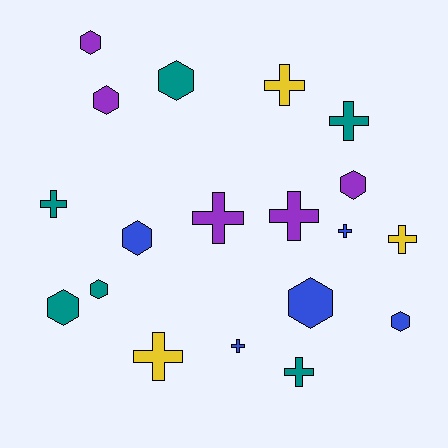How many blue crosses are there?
There are 2 blue crosses.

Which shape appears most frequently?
Cross, with 10 objects.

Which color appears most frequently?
Teal, with 6 objects.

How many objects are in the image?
There are 19 objects.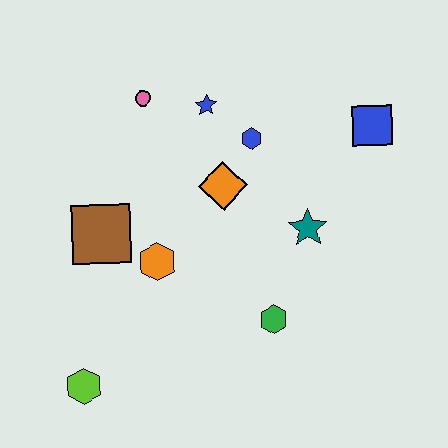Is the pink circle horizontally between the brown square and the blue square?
Yes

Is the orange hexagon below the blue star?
Yes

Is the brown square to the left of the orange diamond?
Yes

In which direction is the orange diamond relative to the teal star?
The orange diamond is to the left of the teal star.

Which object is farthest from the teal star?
The lime hexagon is farthest from the teal star.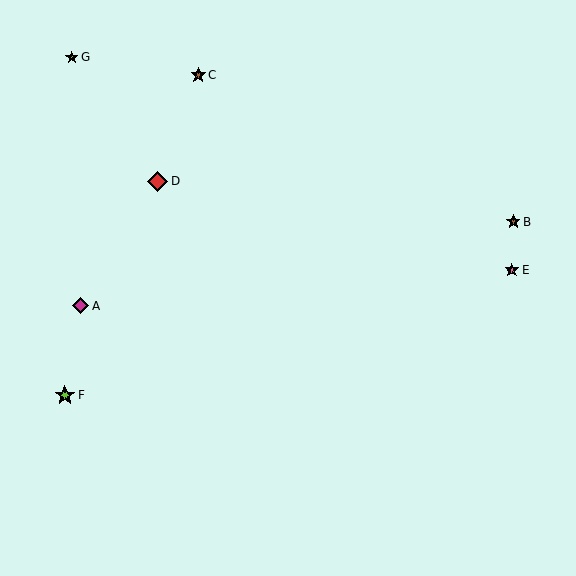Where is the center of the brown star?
The center of the brown star is at (513, 222).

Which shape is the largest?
The red diamond (labeled D) is the largest.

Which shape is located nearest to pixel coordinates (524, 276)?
The pink star (labeled E) at (512, 270) is nearest to that location.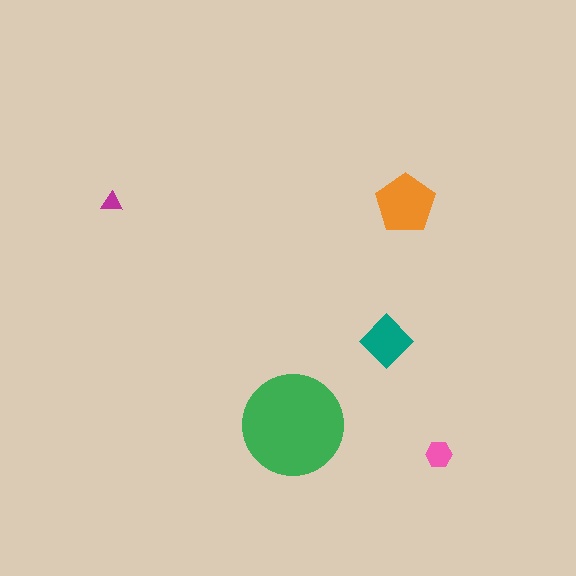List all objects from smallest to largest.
The magenta triangle, the pink hexagon, the teal diamond, the orange pentagon, the green circle.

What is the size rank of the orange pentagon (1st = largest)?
2nd.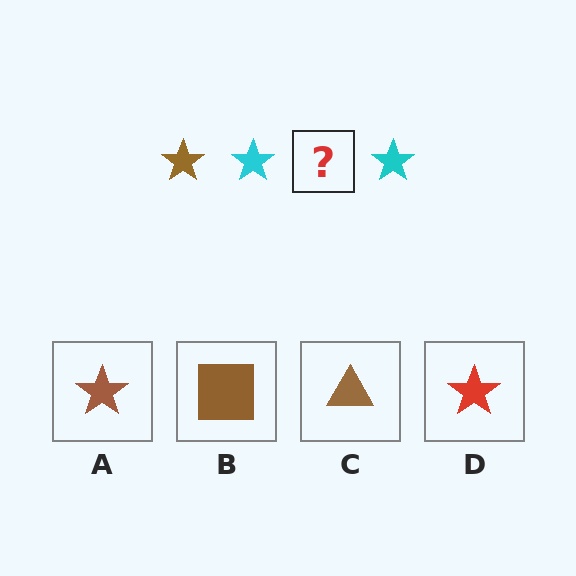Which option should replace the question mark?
Option A.